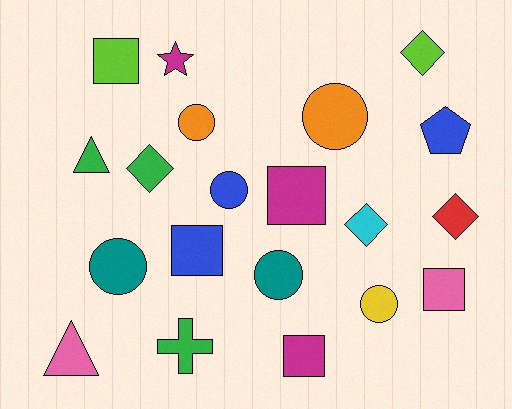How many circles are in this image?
There are 6 circles.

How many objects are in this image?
There are 20 objects.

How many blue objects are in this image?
There are 3 blue objects.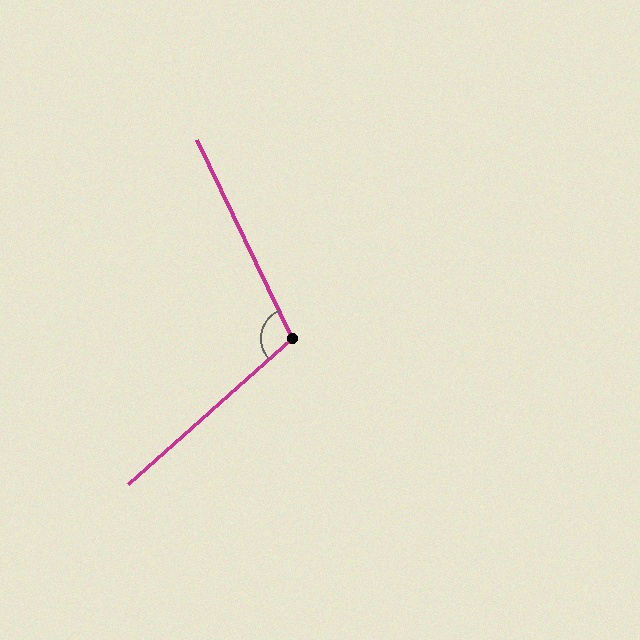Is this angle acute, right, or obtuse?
It is obtuse.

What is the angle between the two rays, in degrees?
Approximately 106 degrees.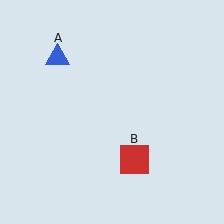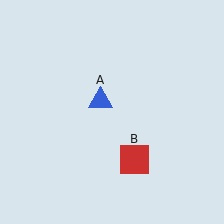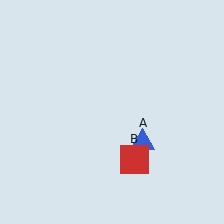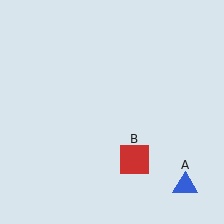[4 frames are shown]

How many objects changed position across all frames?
1 object changed position: blue triangle (object A).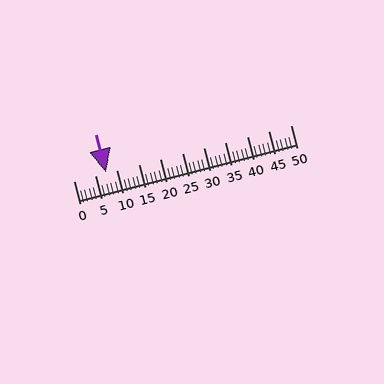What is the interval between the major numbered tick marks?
The major tick marks are spaced 5 units apart.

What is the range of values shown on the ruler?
The ruler shows values from 0 to 50.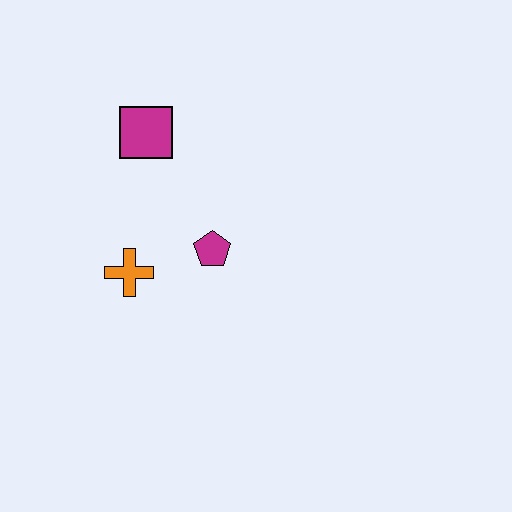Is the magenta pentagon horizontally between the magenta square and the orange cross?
No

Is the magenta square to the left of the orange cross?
No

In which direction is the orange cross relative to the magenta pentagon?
The orange cross is to the left of the magenta pentagon.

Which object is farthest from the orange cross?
The magenta square is farthest from the orange cross.